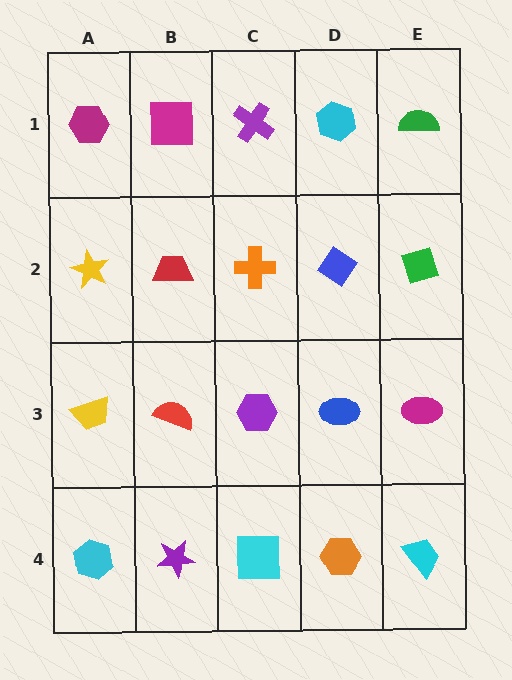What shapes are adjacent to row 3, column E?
A green diamond (row 2, column E), a cyan trapezoid (row 4, column E), a blue ellipse (row 3, column D).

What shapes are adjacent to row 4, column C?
A purple hexagon (row 3, column C), a purple star (row 4, column B), an orange hexagon (row 4, column D).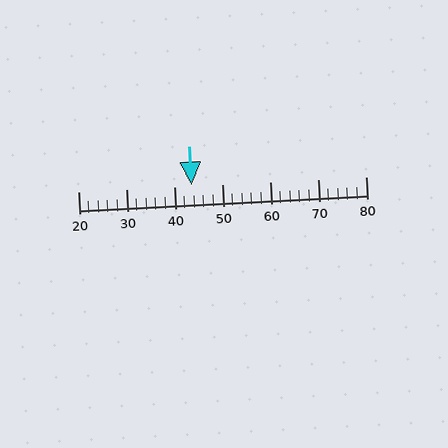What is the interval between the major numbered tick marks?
The major tick marks are spaced 10 units apart.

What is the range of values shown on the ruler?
The ruler shows values from 20 to 80.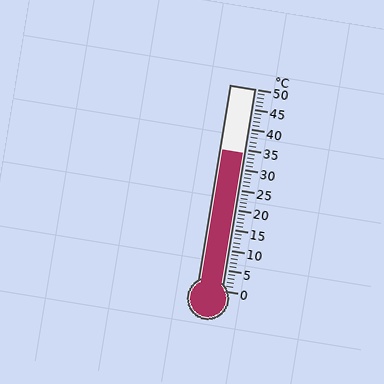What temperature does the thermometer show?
The thermometer shows approximately 34°C.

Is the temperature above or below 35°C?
The temperature is below 35°C.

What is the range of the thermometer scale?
The thermometer scale ranges from 0°C to 50°C.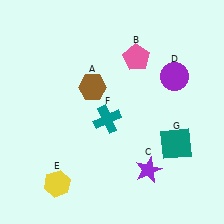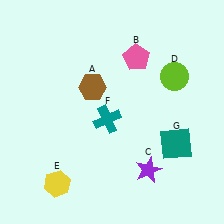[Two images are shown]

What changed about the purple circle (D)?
In Image 1, D is purple. In Image 2, it changed to lime.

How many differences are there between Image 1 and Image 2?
There is 1 difference between the two images.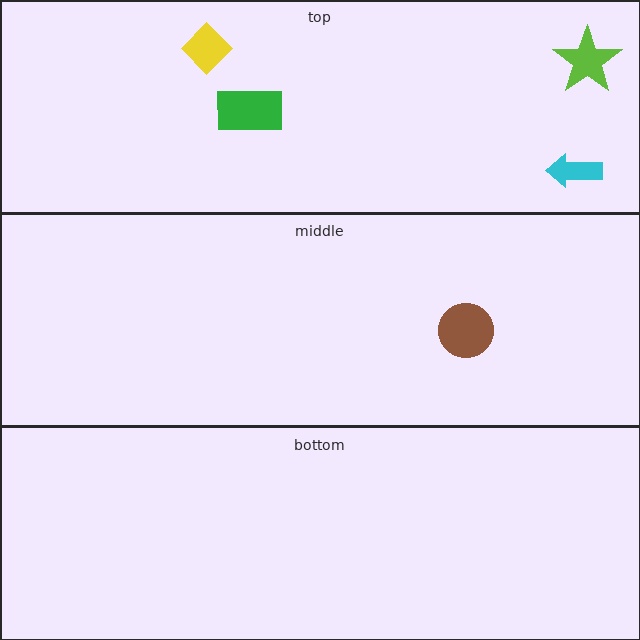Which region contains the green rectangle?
The top region.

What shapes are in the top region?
The cyan arrow, the yellow diamond, the green rectangle, the lime star.